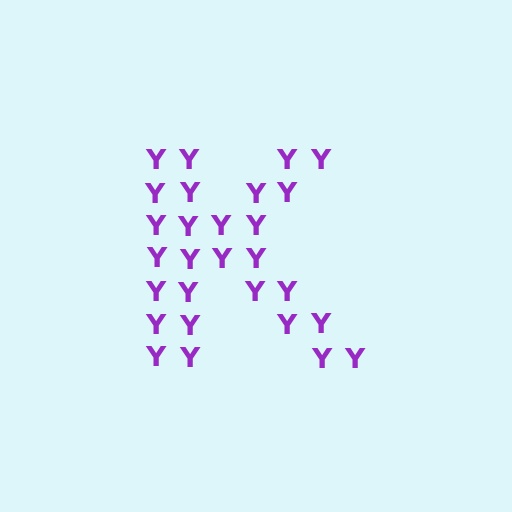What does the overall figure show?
The overall figure shows the letter K.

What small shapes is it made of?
It is made of small letter Y's.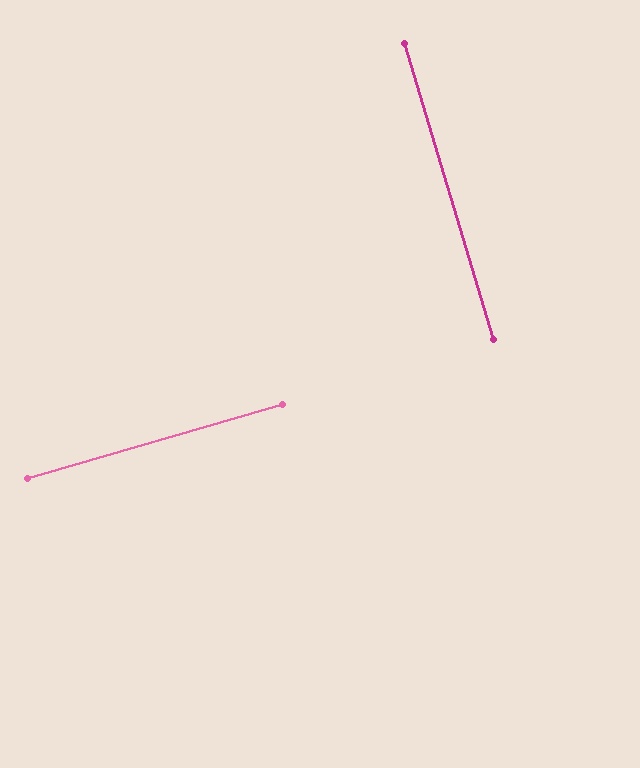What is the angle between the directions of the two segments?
Approximately 89 degrees.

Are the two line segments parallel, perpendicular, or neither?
Perpendicular — they meet at approximately 89°.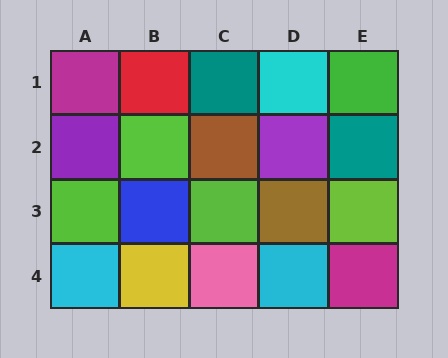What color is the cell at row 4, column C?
Pink.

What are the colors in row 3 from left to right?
Lime, blue, lime, brown, lime.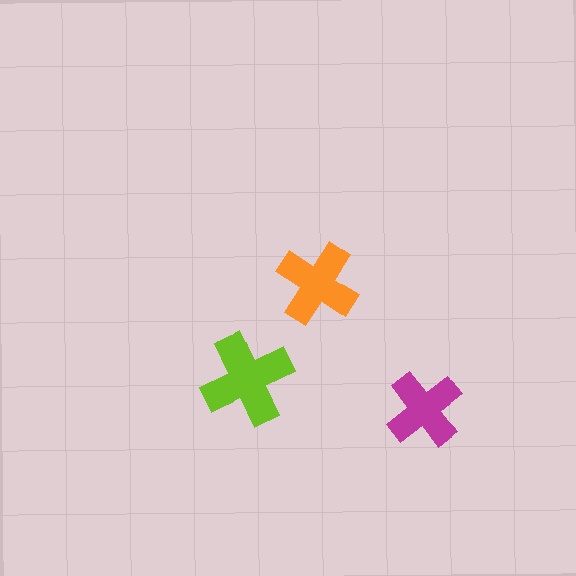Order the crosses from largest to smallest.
the lime one, the orange one, the magenta one.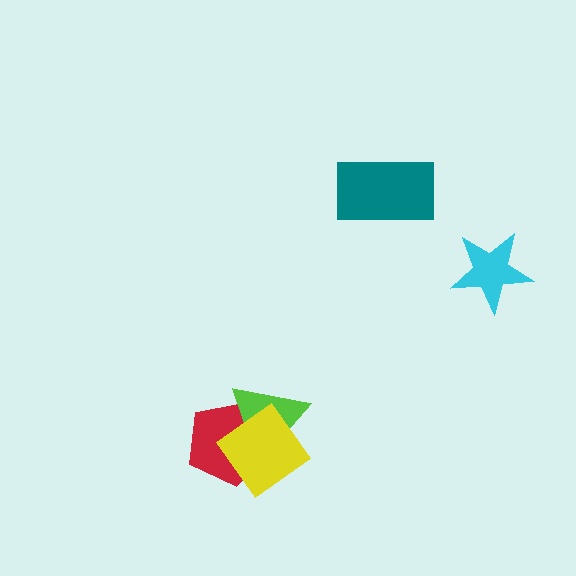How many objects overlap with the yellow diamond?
2 objects overlap with the yellow diamond.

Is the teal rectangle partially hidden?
No, no other shape covers it.